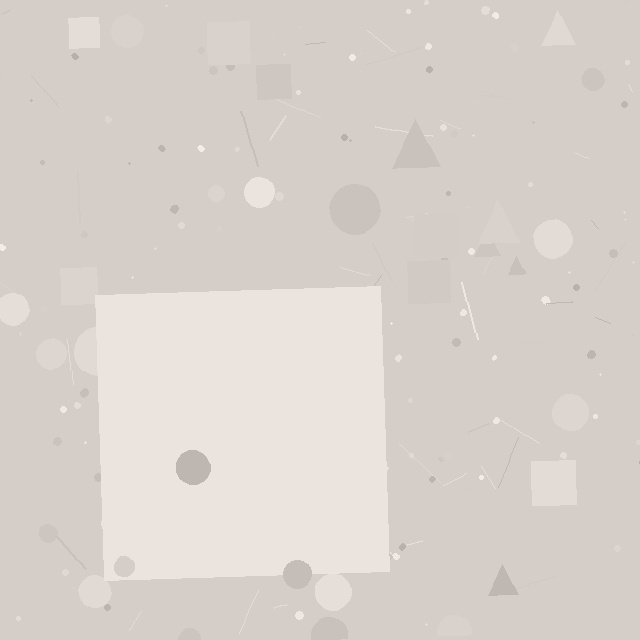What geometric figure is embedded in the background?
A square is embedded in the background.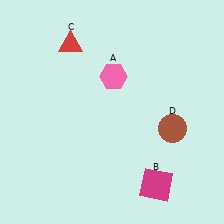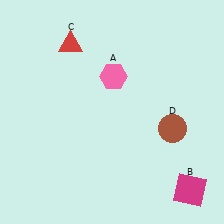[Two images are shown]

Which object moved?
The magenta square (B) moved right.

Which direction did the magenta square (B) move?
The magenta square (B) moved right.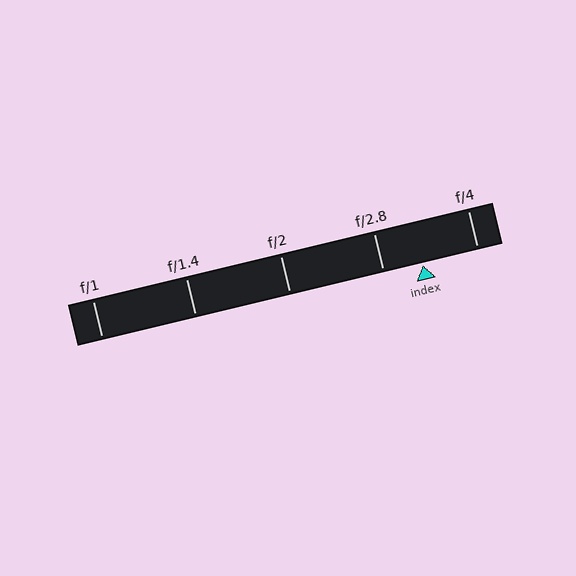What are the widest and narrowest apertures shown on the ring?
The widest aperture shown is f/1 and the narrowest is f/4.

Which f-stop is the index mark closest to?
The index mark is closest to f/2.8.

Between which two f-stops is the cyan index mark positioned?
The index mark is between f/2.8 and f/4.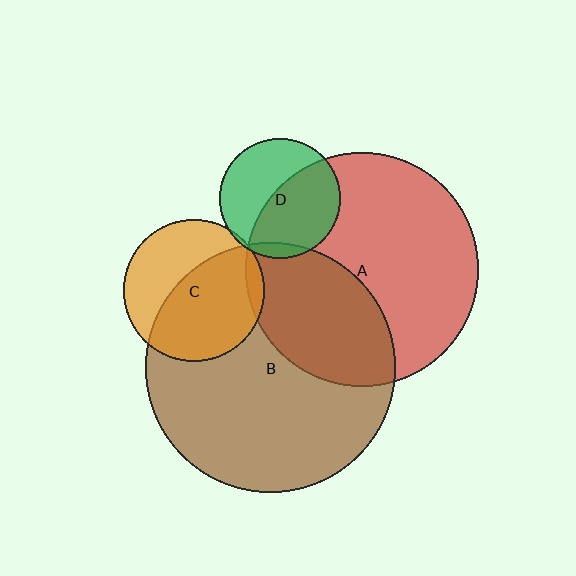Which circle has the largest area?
Circle B (brown).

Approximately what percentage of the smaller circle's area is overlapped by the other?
Approximately 35%.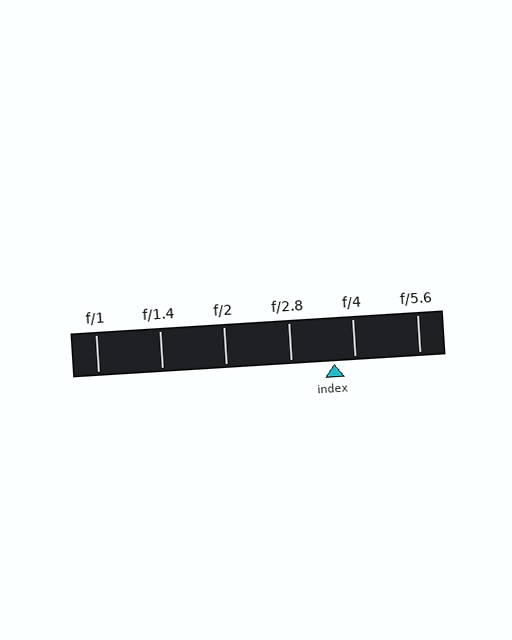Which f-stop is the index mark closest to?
The index mark is closest to f/4.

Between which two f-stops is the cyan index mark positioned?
The index mark is between f/2.8 and f/4.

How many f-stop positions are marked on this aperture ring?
There are 6 f-stop positions marked.